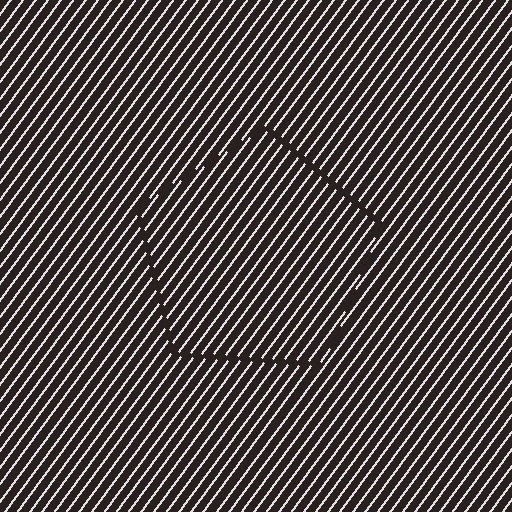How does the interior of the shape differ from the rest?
The interior of the shape contains the same grating, shifted by half a period — the contour is defined by the phase discontinuity where line-ends from the inner and outer gratings abut.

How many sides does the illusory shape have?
5 sides — the line-ends trace a pentagon.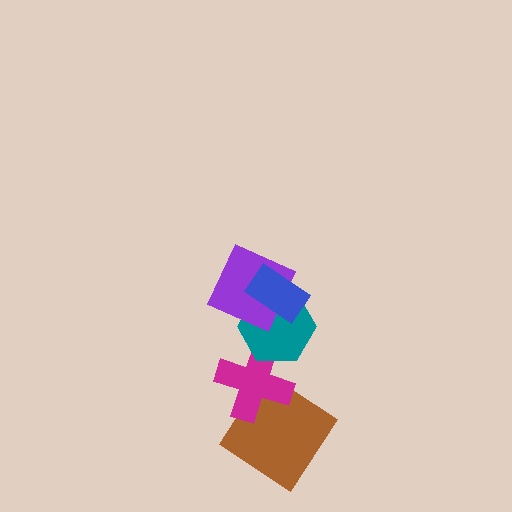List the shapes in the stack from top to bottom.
From top to bottom: the blue rectangle, the purple square, the teal hexagon, the magenta cross, the brown diamond.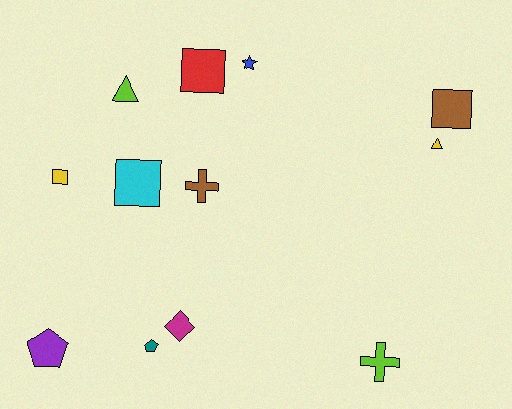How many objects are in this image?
There are 12 objects.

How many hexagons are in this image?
There are no hexagons.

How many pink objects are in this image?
There are no pink objects.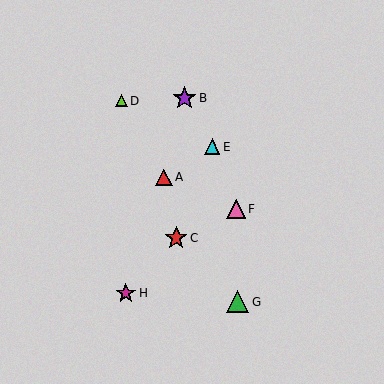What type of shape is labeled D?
Shape D is a lime triangle.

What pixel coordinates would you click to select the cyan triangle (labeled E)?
Click at (212, 147) to select the cyan triangle E.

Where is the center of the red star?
The center of the red star is at (176, 238).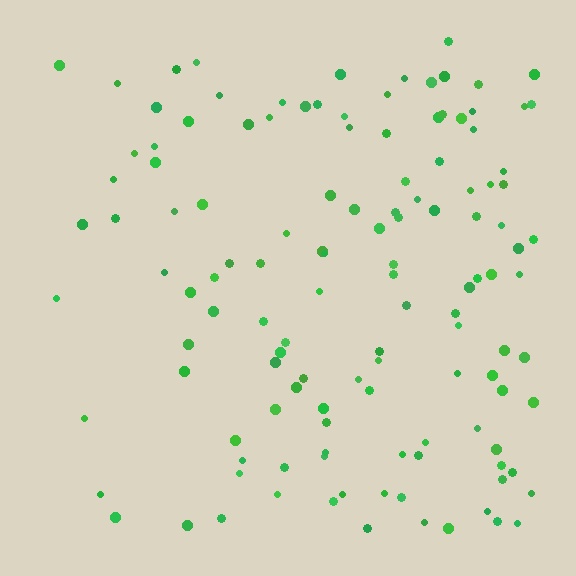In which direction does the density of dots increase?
From left to right, with the right side densest.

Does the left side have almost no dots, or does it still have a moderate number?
Still a moderate number, just noticeably fewer than the right.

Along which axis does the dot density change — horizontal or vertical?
Horizontal.